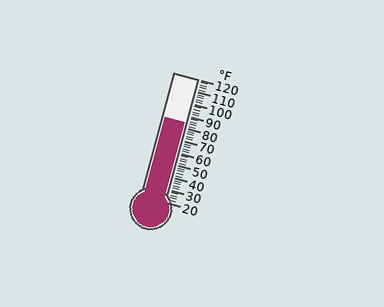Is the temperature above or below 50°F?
The temperature is above 50°F.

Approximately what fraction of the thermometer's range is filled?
The thermometer is filled to approximately 65% of its range.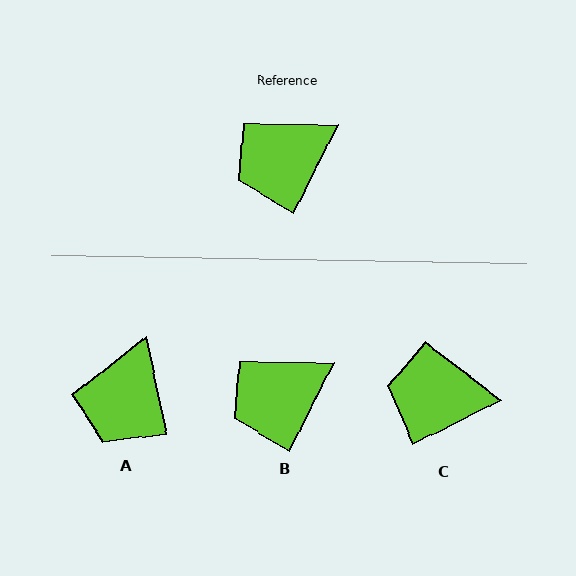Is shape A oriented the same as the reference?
No, it is off by about 38 degrees.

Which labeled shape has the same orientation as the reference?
B.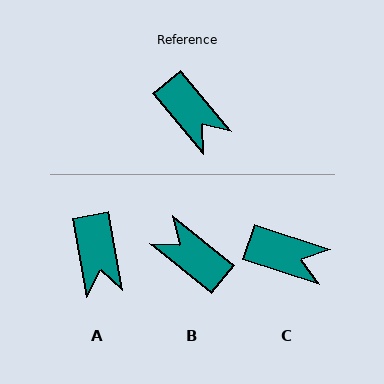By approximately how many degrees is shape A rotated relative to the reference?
Approximately 30 degrees clockwise.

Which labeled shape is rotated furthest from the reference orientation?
B, about 169 degrees away.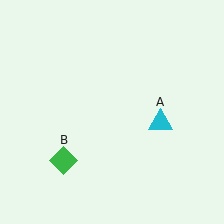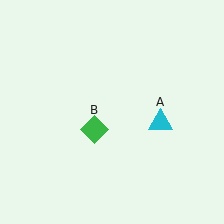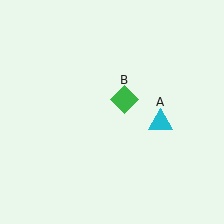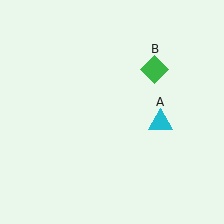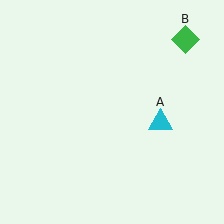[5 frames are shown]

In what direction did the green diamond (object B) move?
The green diamond (object B) moved up and to the right.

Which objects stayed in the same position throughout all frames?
Cyan triangle (object A) remained stationary.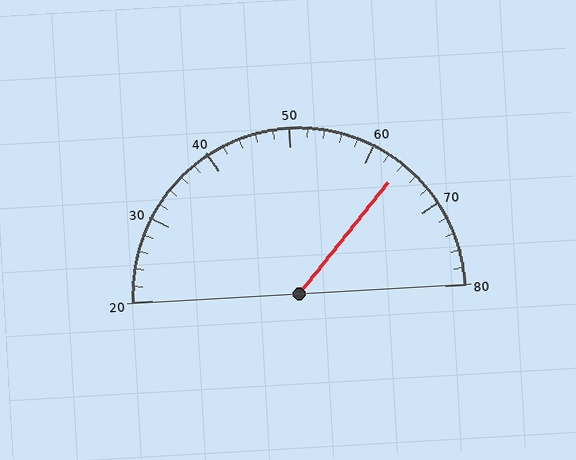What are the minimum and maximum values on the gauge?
The gauge ranges from 20 to 80.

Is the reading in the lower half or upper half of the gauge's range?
The reading is in the upper half of the range (20 to 80).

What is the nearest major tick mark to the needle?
The nearest major tick mark is 60.